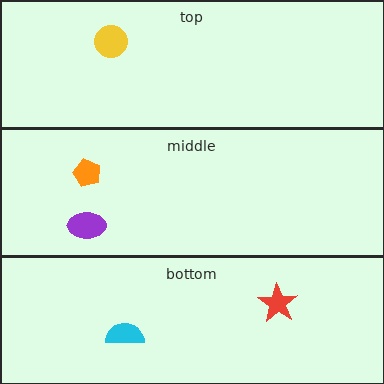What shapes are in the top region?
The yellow circle.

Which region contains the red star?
The bottom region.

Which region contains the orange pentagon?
The middle region.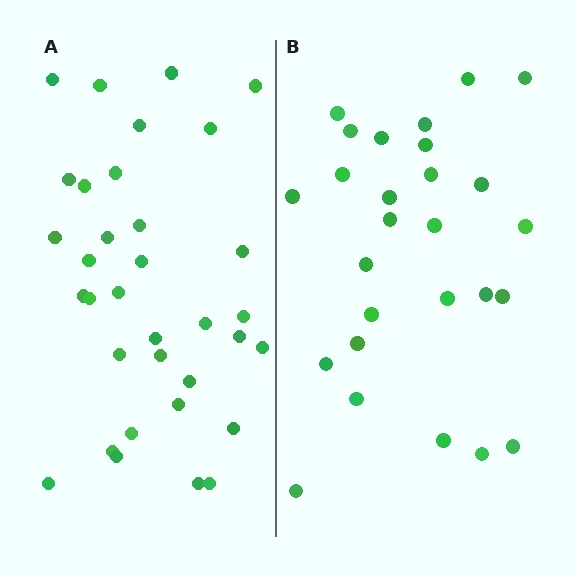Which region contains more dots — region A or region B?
Region A (the left region) has more dots.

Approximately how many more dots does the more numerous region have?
Region A has roughly 8 or so more dots than region B.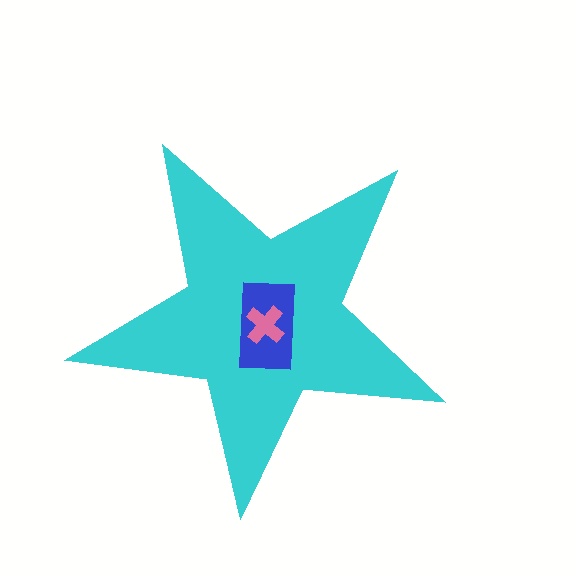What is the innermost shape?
The pink cross.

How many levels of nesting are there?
3.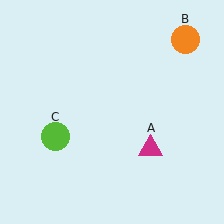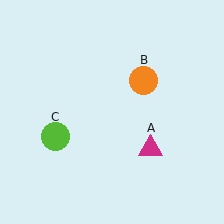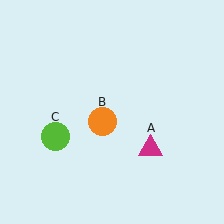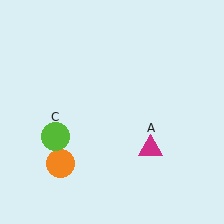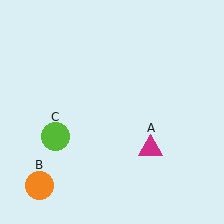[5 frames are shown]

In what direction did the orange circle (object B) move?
The orange circle (object B) moved down and to the left.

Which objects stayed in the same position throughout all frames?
Magenta triangle (object A) and lime circle (object C) remained stationary.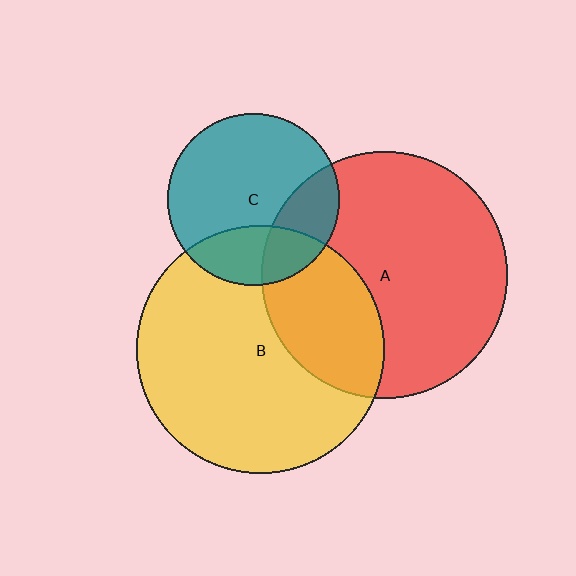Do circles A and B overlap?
Yes.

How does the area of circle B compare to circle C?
Approximately 2.1 times.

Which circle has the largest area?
Circle B (yellow).